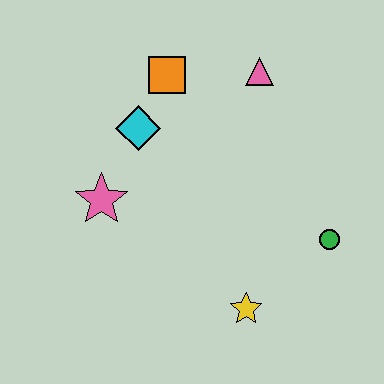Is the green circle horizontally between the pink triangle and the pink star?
No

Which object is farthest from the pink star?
The green circle is farthest from the pink star.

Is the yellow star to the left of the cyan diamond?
No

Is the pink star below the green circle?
No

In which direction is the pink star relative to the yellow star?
The pink star is to the left of the yellow star.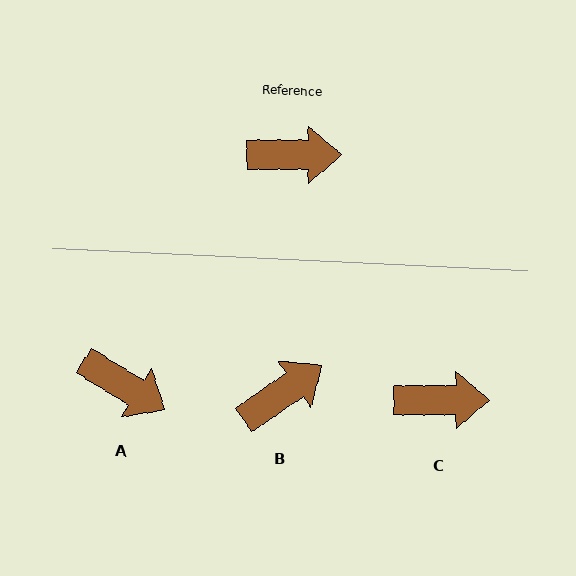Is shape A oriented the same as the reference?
No, it is off by about 32 degrees.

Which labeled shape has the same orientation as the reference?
C.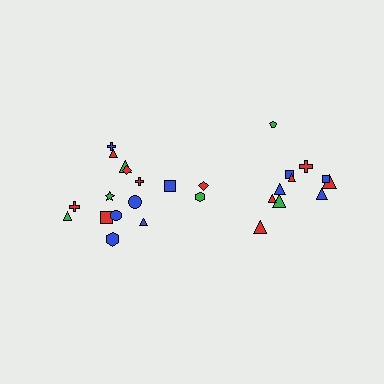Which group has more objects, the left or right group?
The left group.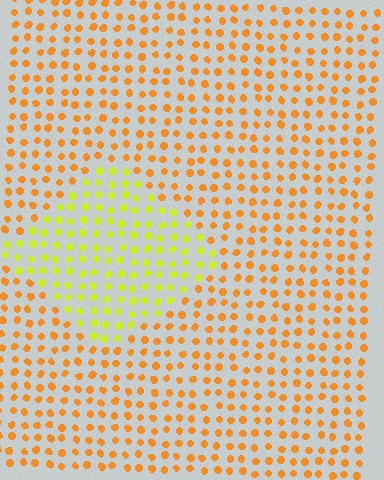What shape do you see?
I see a diamond.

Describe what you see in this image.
The image is filled with small orange elements in a uniform arrangement. A diamond-shaped region is visible where the elements are tinted to a slightly different hue, forming a subtle color boundary.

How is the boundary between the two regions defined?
The boundary is defined purely by a slight shift in hue (about 41 degrees). Spacing, size, and orientation are identical on both sides.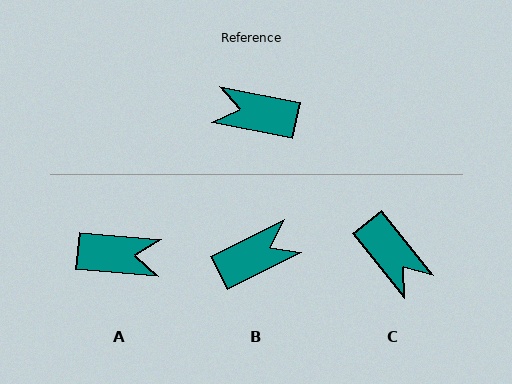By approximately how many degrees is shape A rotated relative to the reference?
Approximately 174 degrees clockwise.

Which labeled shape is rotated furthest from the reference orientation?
A, about 174 degrees away.